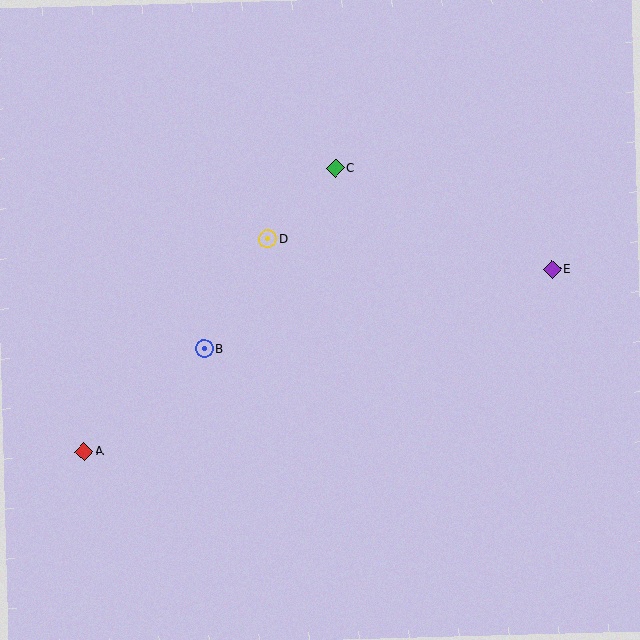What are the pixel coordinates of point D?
Point D is at (268, 239).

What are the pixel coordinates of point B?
Point B is at (204, 349).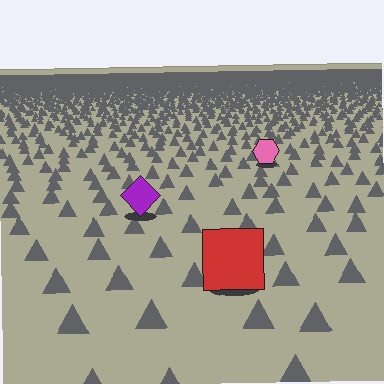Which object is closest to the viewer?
The red square is closest. The texture marks near it are larger and more spread out.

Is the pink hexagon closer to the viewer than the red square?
No. The red square is closer — you can tell from the texture gradient: the ground texture is coarser near it.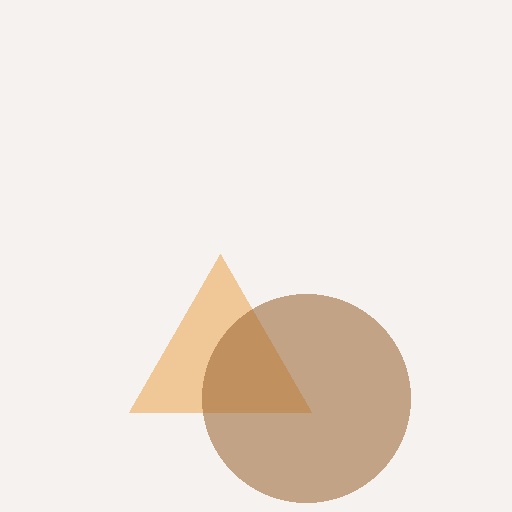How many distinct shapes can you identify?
There are 2 distinct shapes: an orange triangle, a brown circle.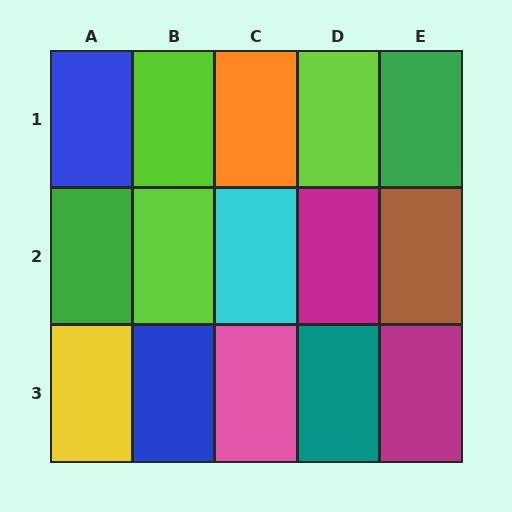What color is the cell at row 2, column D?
Magenta.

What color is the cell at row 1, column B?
Lime.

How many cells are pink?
1 cell is pink.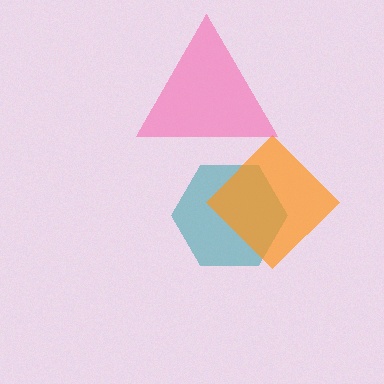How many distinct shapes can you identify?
There are 3 distinct shapes: a teal hexagon, an orange diamond, a pink triangle.